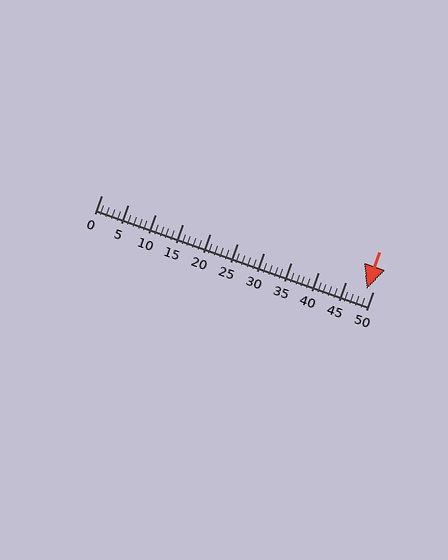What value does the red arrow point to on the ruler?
The red arrow points to approximately 49.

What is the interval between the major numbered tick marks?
The major tick marks are spaced 5 units apart.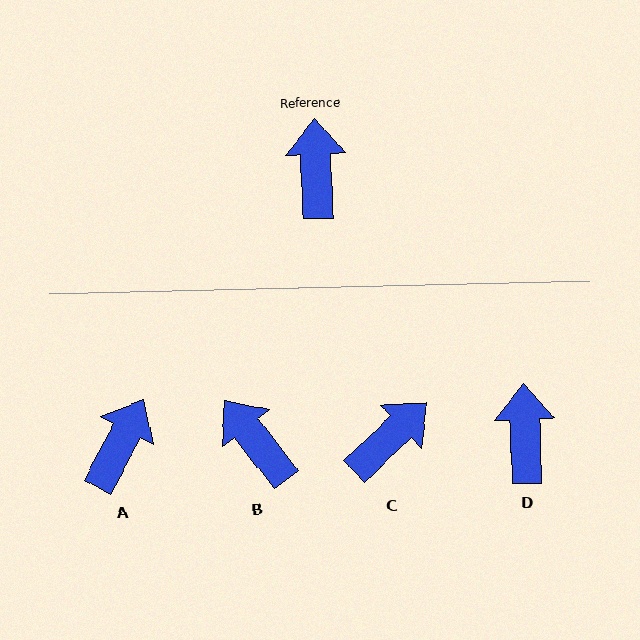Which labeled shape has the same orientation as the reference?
D.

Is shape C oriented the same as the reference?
No, it is off by about 48 degrees.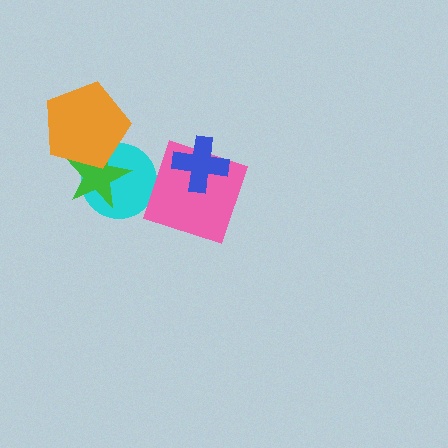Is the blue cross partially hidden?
No, no other shape covers it.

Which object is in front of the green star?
The orange pentagon is in front of the green star.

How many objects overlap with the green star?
2 objects overlap with the green star.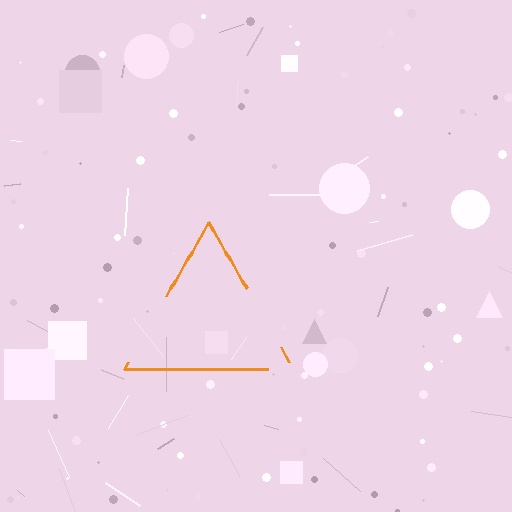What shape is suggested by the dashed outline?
The dashed outline suggests a triangle.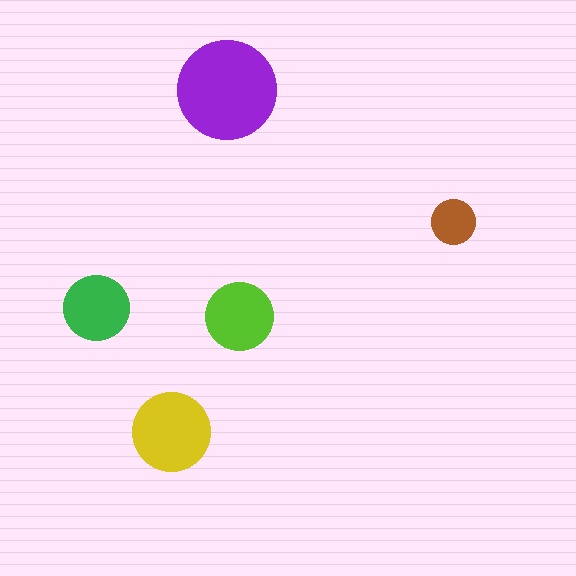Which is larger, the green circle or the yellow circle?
The yellow one.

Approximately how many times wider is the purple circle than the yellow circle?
About 1.5 times wider.